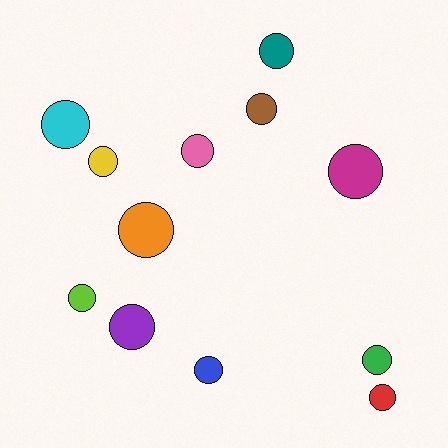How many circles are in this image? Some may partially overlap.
There are 12 circles.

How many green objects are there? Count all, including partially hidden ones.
There is 1 green object.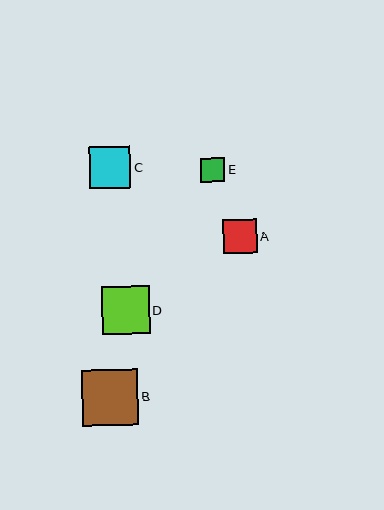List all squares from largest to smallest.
From largest to smallest: B, D, C, A, E.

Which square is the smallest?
Square E is the smallest with a size of approximately 25 pixels.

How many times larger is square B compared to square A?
Square B is approximately 1.7 times the size of square A.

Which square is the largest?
Square B is the largest with a size of approximately 56 pixels.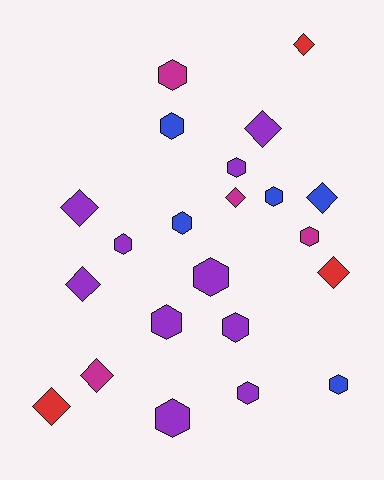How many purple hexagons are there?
There are 7 purple hexagons.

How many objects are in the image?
There are 22 objects.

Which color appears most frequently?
Purple, with 10 objects.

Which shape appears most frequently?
Hexagon, with 13 objects.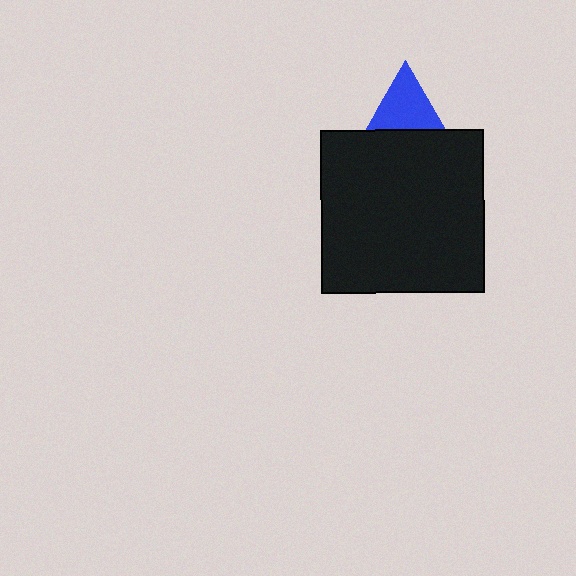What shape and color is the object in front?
The object in front is a black square.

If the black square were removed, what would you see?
You would see the complete blue triangle.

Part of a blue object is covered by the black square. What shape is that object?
It is a triangle.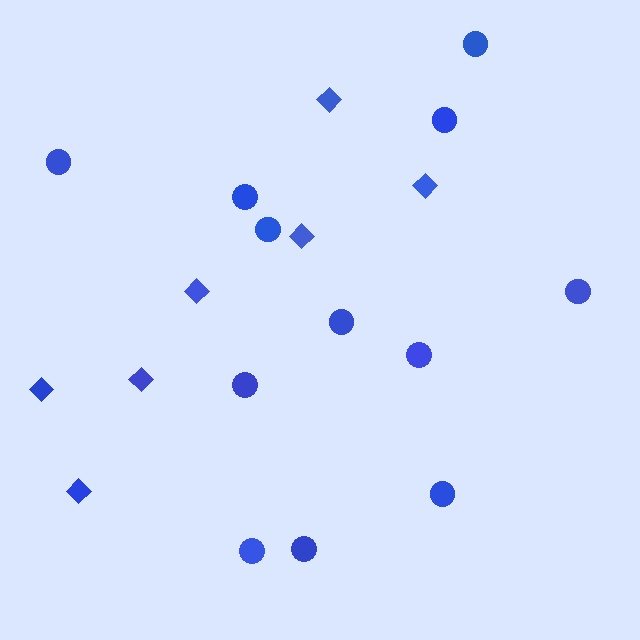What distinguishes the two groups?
There are 2 groups: one group of diamonds (7) and one group of circles (12).